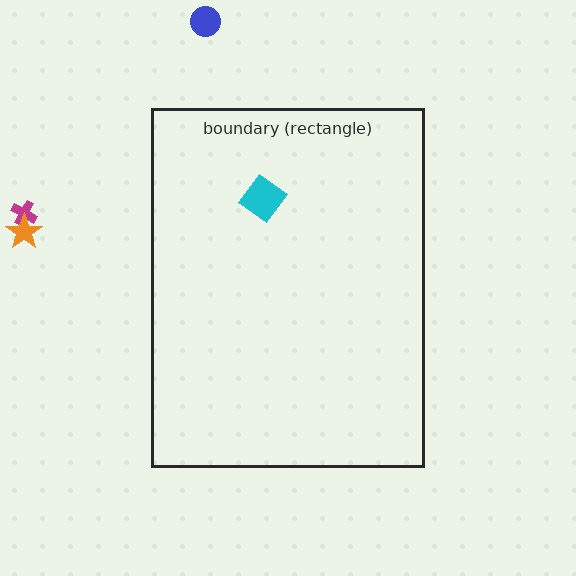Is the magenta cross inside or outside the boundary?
Outside.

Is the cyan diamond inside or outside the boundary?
Inside.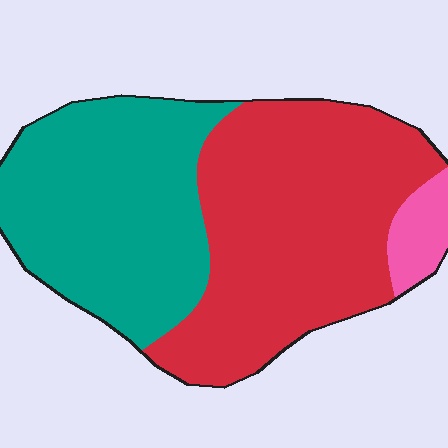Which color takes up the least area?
Pink, at roughly 5%.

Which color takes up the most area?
Red, at roughly 50%.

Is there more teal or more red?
Red.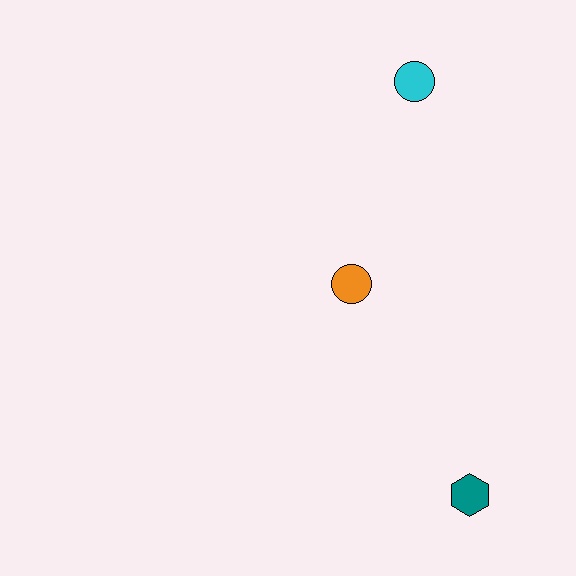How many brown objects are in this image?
There are no brown objects.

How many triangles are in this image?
There are no triangles.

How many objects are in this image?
There are 3 objects.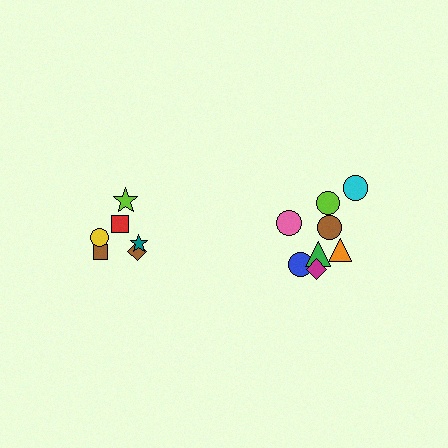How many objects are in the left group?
There are 6 objects.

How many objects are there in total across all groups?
There are 14 objects.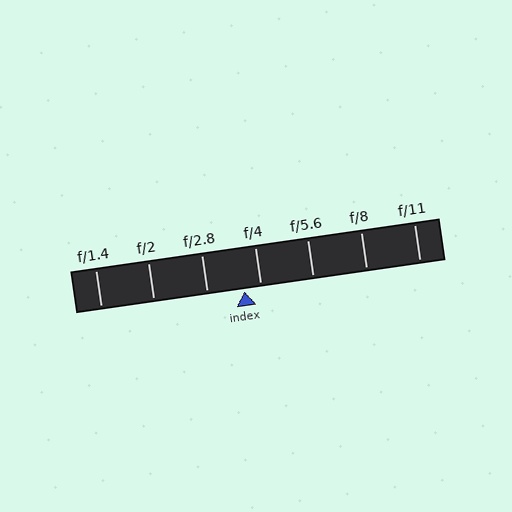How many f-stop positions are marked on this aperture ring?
There are 7 f-stop positions marked.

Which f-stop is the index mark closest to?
The index mark is closest to f/4.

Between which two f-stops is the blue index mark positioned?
The index mark is between f/2.8 and f/4.